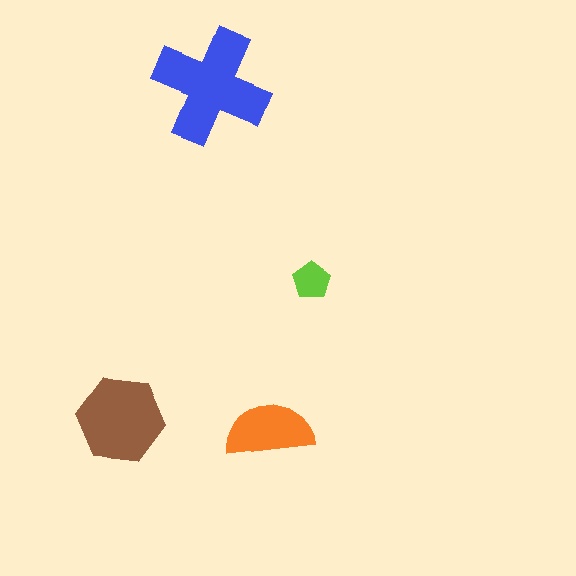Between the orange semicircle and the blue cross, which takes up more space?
The blue cross.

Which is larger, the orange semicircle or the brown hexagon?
The brown hexagon.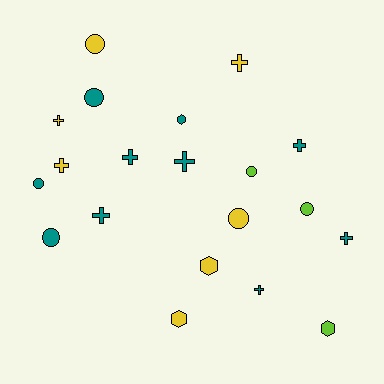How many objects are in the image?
There are 20 objects.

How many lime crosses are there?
There are no lime crosses.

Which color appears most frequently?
Teal, with 10 objects.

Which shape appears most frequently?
Cross, with 9 objects.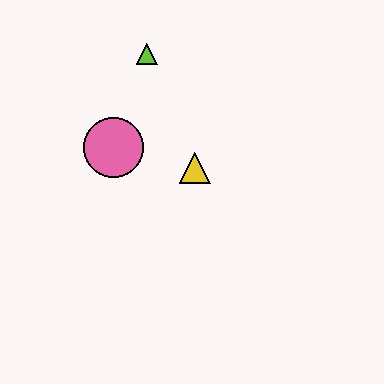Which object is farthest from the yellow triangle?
The lime triangle is farthest from the yellow triangle.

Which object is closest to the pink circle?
The yellow triangle is closest to the pink circle.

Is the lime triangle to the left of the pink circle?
No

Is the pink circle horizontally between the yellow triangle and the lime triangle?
No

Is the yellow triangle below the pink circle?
Yes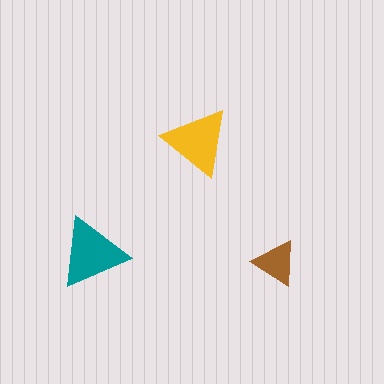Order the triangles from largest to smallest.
the teal one, the yellow one, the brown one.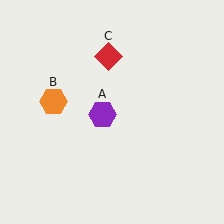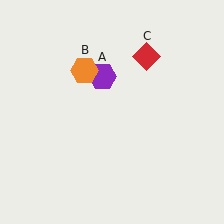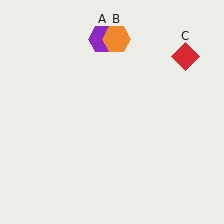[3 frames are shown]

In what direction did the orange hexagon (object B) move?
The orange hexagon (object B) moved up and to the right.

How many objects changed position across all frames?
3 objects changed position: purple hexagon (object A), orange hexagon (object B), red diamond (object C).